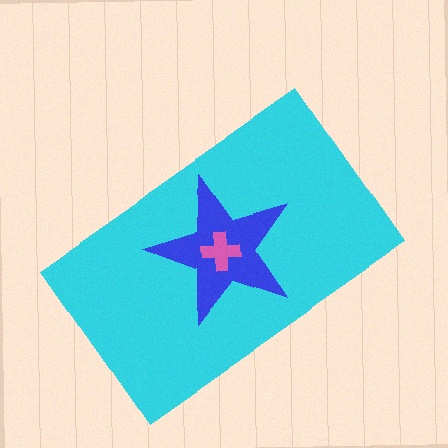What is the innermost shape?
The pink cross.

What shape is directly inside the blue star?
The pink cross.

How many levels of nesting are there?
3.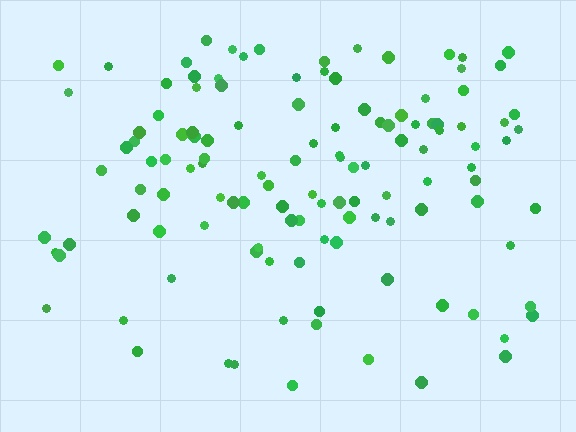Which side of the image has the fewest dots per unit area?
The bottom.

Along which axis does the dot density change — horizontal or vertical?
Vertical.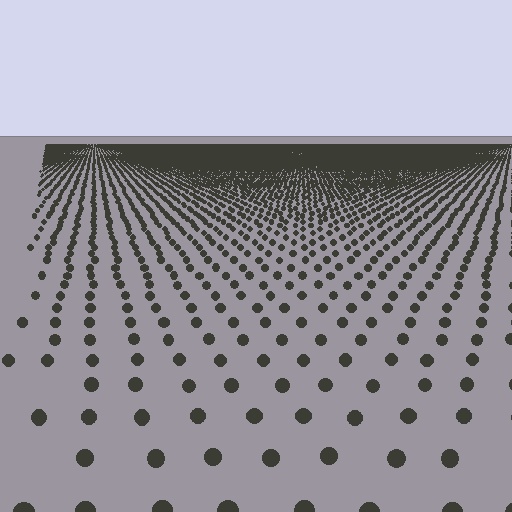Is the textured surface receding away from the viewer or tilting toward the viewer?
The surface is receding away from the viewer. Texture elements get smaller and denser toward the top.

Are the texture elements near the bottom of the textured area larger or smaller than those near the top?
Larger. Near the bottom, elements are closer to the viewer and appear at a bigger on-screen size.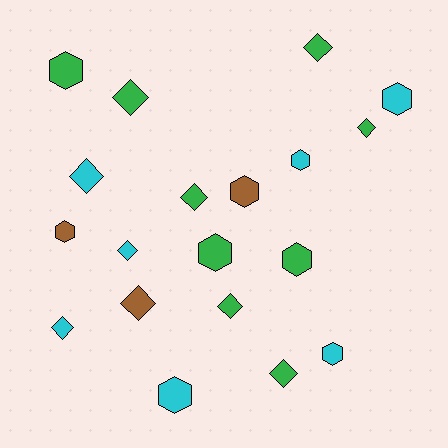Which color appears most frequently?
Green, with 9 objects.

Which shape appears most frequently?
Diamond, with 10 objects.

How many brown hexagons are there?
There are 2 brown hexagons.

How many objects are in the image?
There are 19 objects.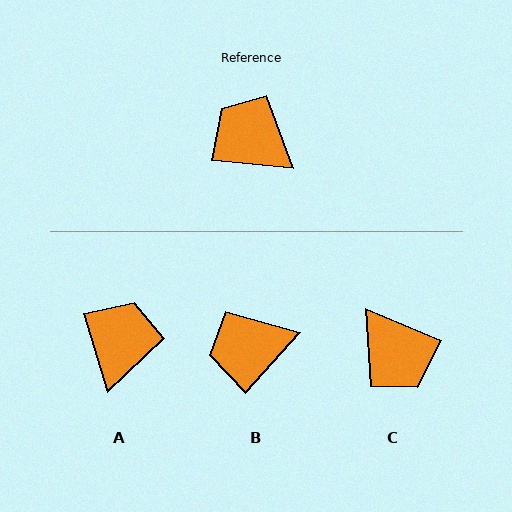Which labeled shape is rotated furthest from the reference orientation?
C, about 164 degrees away.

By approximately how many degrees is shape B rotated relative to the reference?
Approximately 54 degrees counter-clockwise.